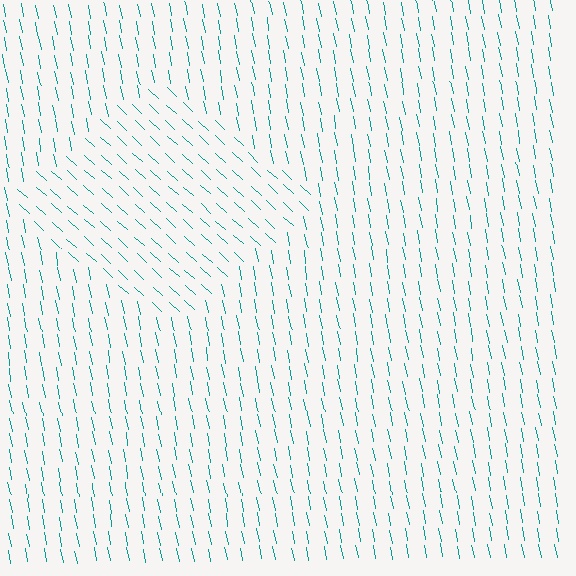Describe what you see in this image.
The image is filled with small teal line segments. A diamond region in the image has lines oriented differently from the surrounding lines, creating a visible texture boundary.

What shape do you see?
I see a diamond.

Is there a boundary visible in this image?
Yes, there is a texture boundary formed by a change in line orientation.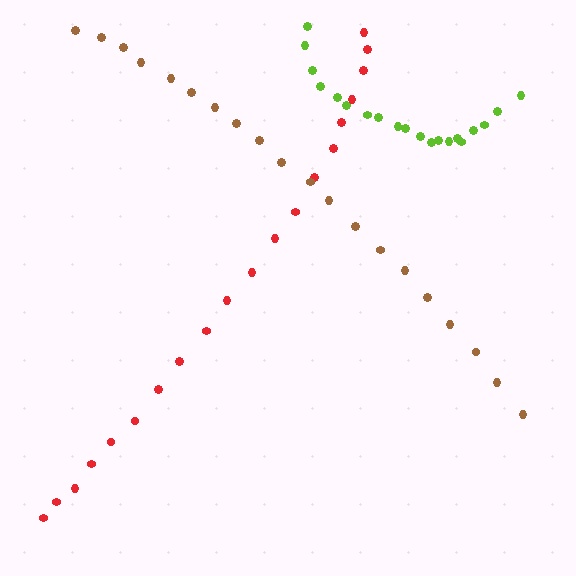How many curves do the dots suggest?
There are 3 distinct paths.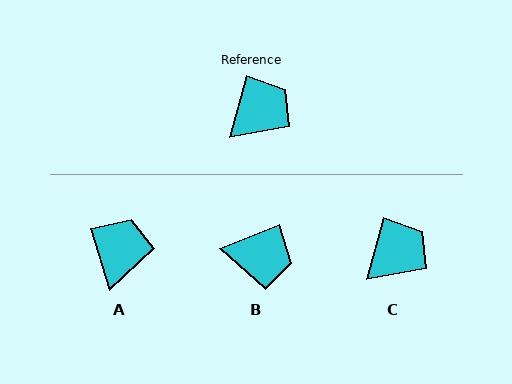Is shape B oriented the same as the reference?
No, it is off by about 53 degrees.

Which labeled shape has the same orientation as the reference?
C.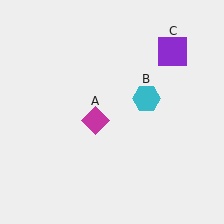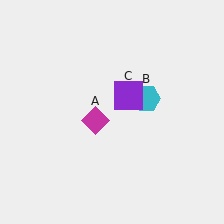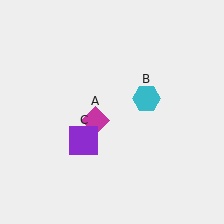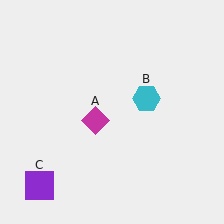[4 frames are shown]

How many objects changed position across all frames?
1 object changed position: purple square (object C).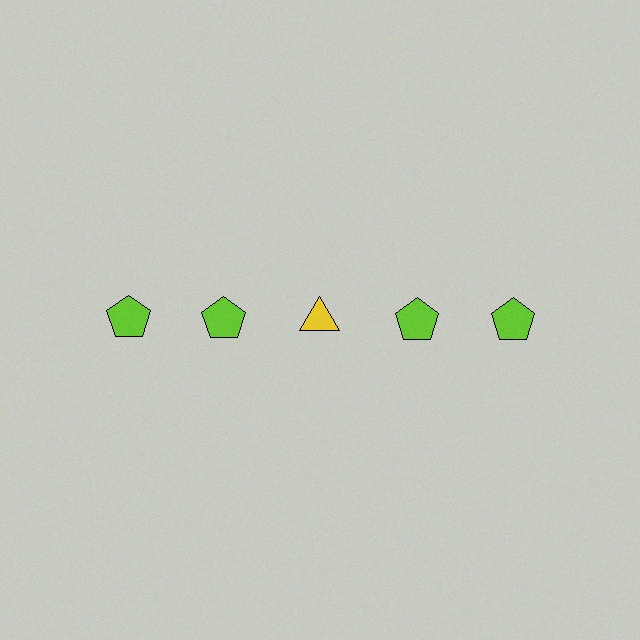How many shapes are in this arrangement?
There are 5 shapes arranged in a grid pattern.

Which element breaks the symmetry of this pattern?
The yellow triangle in the top row, center column breaks the symmetry. All other shapes are lime pentagons.